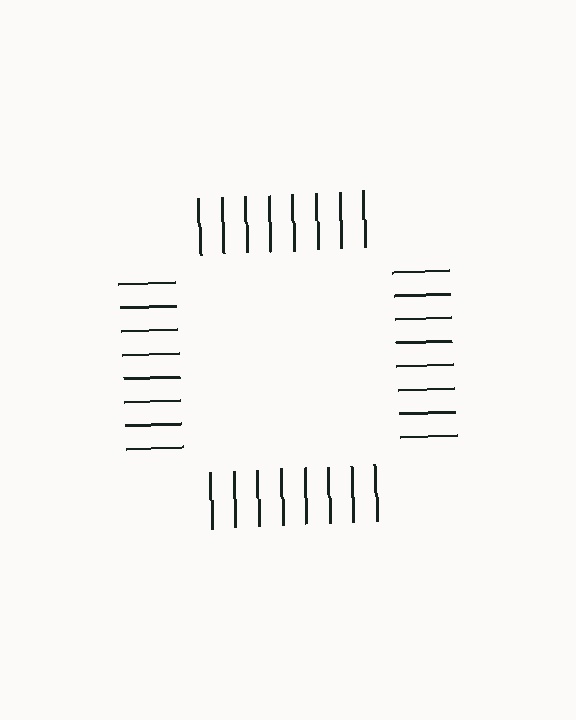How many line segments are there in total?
32 — 8 along each of the 4 edges.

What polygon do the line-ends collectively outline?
An illusory square — the line segments terminate on its edges but no continuous stroke is drawn.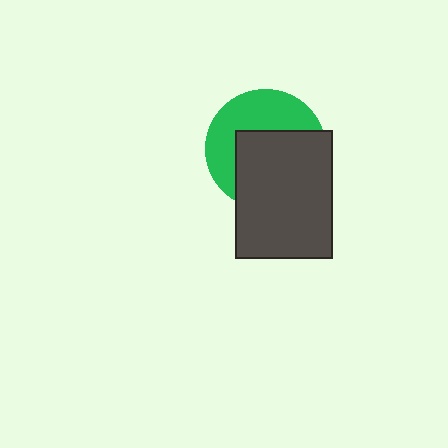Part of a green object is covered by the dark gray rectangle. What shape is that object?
It is a circle.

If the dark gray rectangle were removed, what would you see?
You would see the complete green circle.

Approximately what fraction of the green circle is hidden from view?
Roughly 55% of the green circle is hidden behind the dark gray rectangle.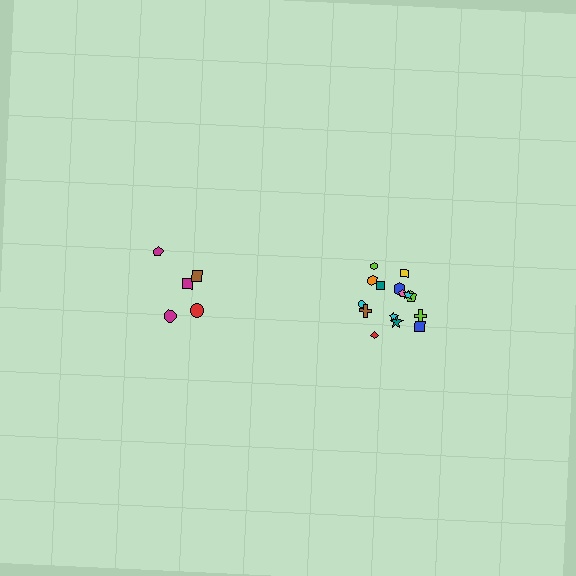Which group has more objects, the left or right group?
The right group.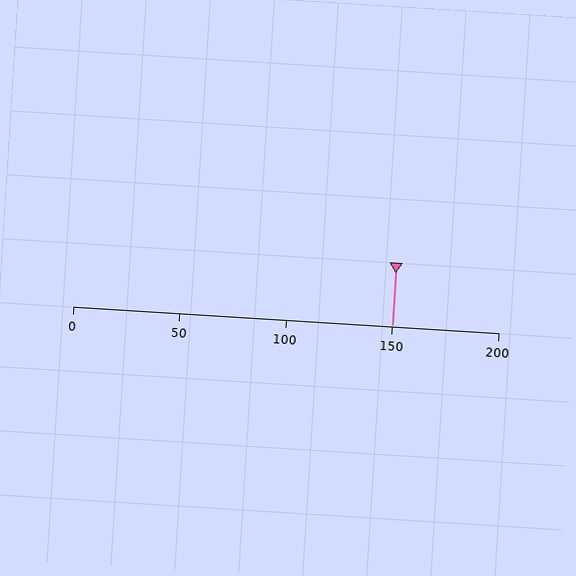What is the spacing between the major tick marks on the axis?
The major ticks are spaced 50 apart.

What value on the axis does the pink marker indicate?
The marker indicates approximately 150.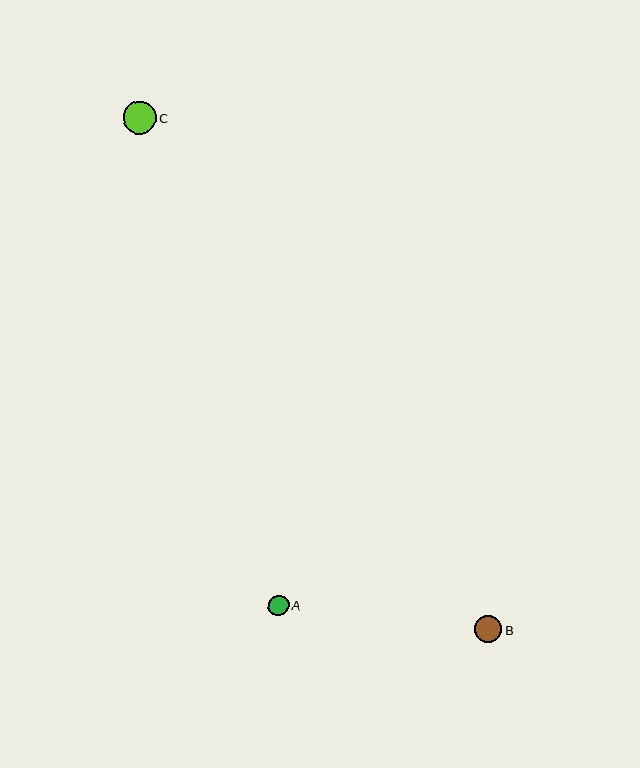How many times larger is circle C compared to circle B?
Circle C is approximately 1.2 times the size of circle B.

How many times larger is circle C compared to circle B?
Circle C is approximately 1.2 times the size of circle B.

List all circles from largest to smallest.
From largest to smallest: C, B, A.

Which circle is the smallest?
Circle A is the smallest with a size of approximately 21 pixels.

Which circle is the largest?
Circle C is the largest with a size of approximately 33 pixels.